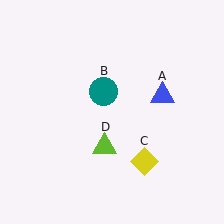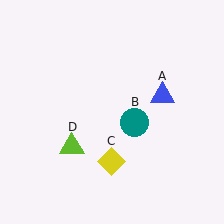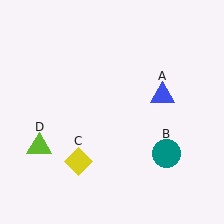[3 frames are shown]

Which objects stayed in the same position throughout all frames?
Blue triangle (object A) remained stationary.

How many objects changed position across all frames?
3 objects changed position: teal circle (object B), yellow diamond (object C), lime triangle (object D).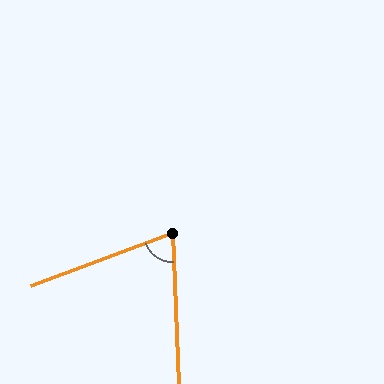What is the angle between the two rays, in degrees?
Approximately 72 degrees.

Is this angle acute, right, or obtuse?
It is acute.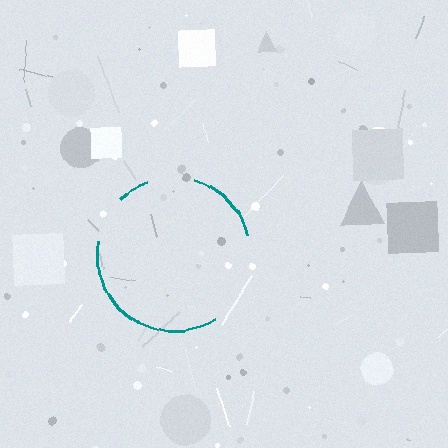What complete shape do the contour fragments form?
The contour fragments form a circle.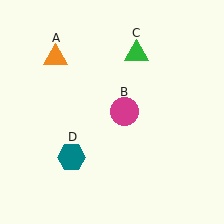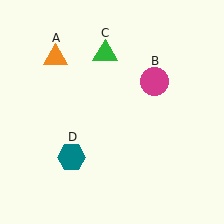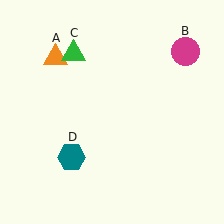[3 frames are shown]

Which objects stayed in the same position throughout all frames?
Orange triangle (object A) and teal hexagon (object D) remained stationary.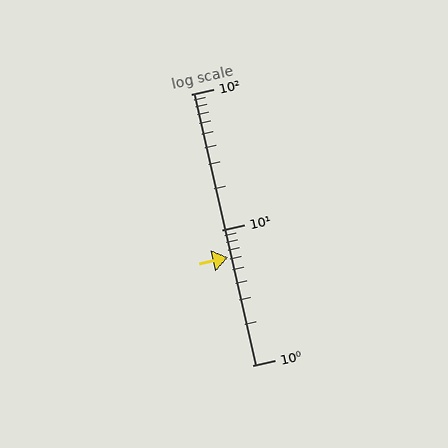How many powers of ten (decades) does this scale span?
The scale spans 2 decades, from 1 to 100.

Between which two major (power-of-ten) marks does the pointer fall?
The pointer is between 1 and 10.